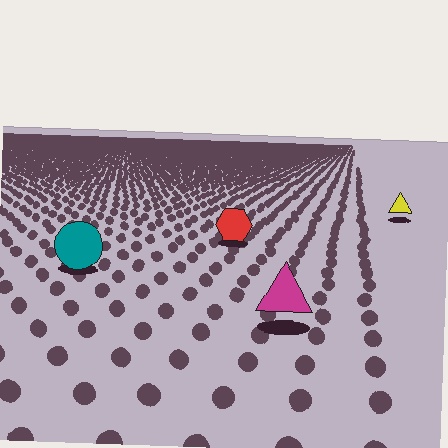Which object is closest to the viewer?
The magenta triangle is closest. The texture marks near it are larger and more spread out.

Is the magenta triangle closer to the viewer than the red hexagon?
Yes. The magenta triangle is closer — you can tell from the texture gradient: the ground texture is coarser near it.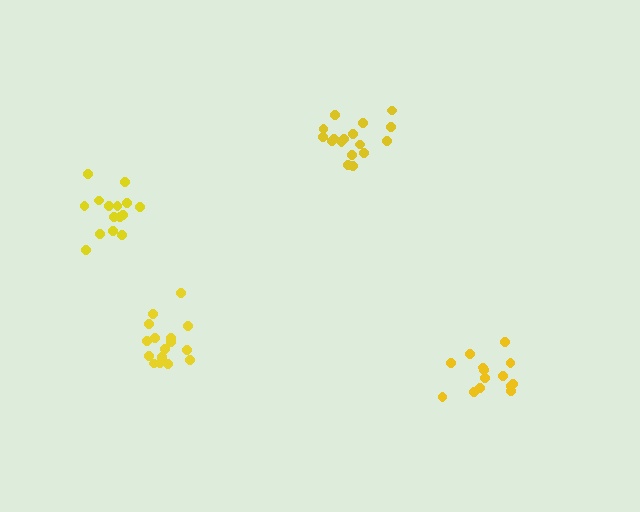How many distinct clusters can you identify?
There are 4 distinct clusters.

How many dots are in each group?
Group 1: 17 dots, Group 2: 16 dots, Group 3: 15 dots, Group 4: 14 dots (62 total).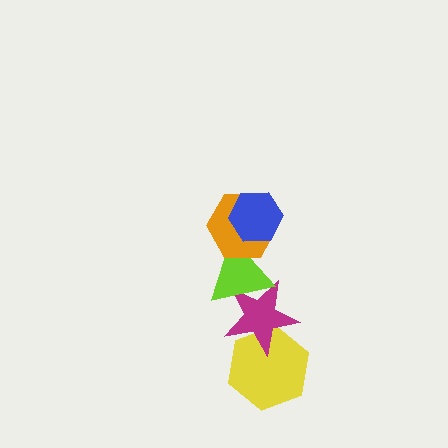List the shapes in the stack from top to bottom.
From top to bottom: the blue hexagon, the orange hexagon, the lime triangle, the magenta star, the yellow hexagon.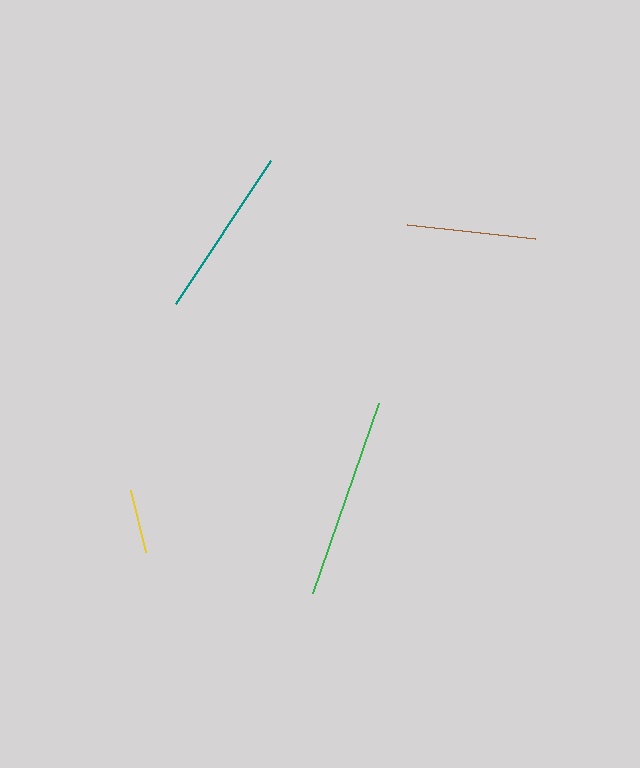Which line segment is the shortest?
The yellow line is the shortest at approximately 64 pixels.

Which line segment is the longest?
The green line is the longest at approximately 200 pixels.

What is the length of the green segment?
The green segment is approximately 200 pixels long.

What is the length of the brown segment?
The brown segment is approximately 128 pixels long.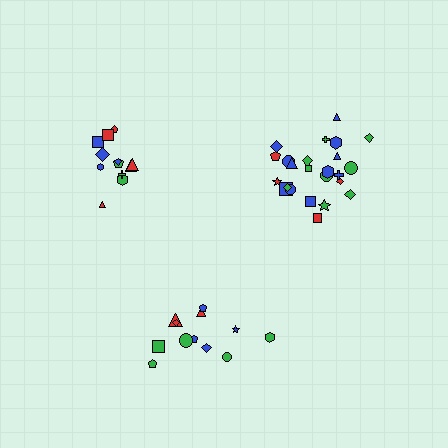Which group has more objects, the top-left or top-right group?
The top-right group.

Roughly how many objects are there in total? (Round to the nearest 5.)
Roughly 50 objects in total.